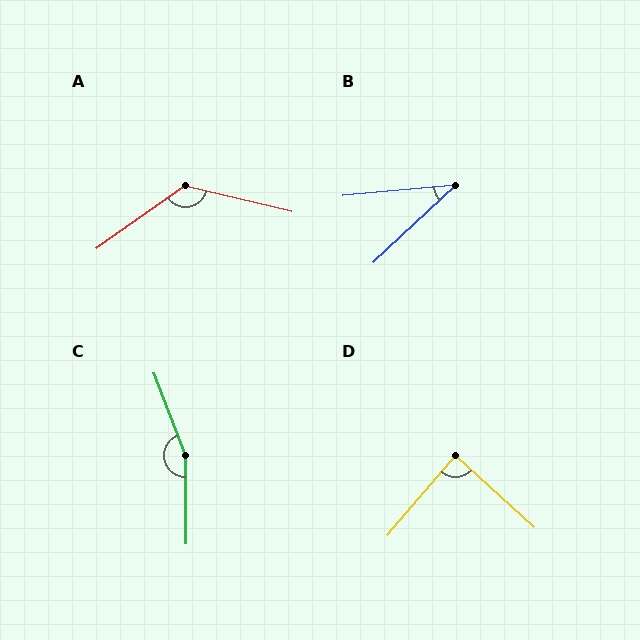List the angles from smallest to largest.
B (38°), D (88°), A (131°), C (159°).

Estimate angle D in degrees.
Approximately 88 degrees.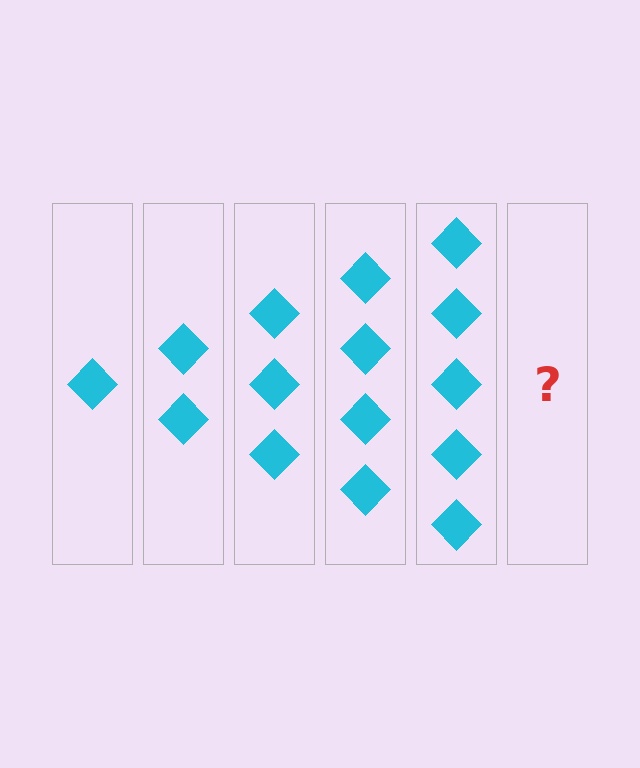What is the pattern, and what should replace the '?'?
The pattern is that each step adds one more diamond. The '?' should be 6 diamonds.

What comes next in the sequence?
The next element should be 6 diamonds.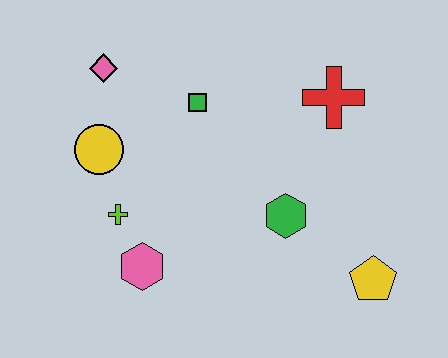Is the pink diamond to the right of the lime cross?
No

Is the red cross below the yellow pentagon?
No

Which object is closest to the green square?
The pink diamond is closest to the green square.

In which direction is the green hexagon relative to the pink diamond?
The green hexagon is to the right of the pink diamond.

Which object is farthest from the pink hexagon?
The red cross is farthest from the pink hexagon.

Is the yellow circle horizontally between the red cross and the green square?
No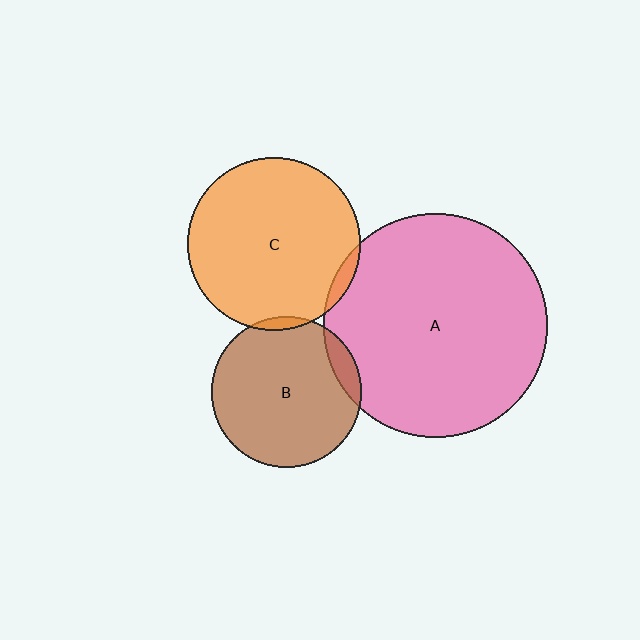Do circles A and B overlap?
Yes.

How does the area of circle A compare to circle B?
Approximately 2.2 times.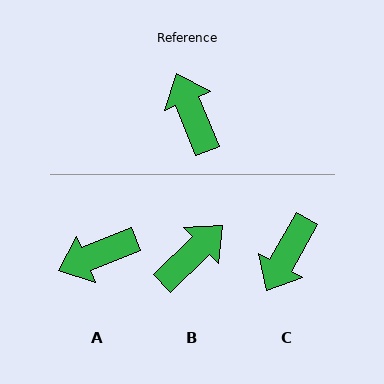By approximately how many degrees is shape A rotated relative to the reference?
Approximately 90 degrees counter-clockwise.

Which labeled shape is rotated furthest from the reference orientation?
C, about 129 degrees away.